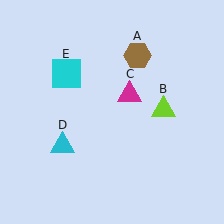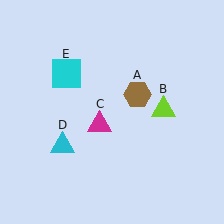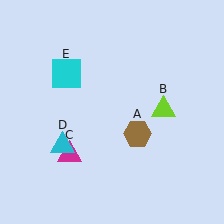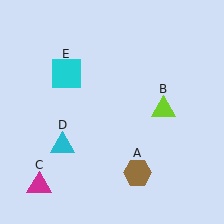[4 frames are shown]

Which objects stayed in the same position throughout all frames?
Lime triangle (object B) and cyan triangle (object D) and cyan square (object E) remained stationary.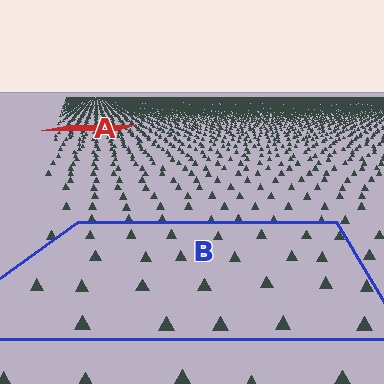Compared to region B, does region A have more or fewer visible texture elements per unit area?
Region A has more texture elements per unit area — they are packed more densely because it is farther away.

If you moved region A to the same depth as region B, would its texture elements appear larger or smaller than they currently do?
They would appear larger. At a closer depth, the same texture elements are projected at a bigger on-screen size.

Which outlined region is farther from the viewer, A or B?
Region A is farther from the viewer — the texture elements inside it appear smaller and more densely packed.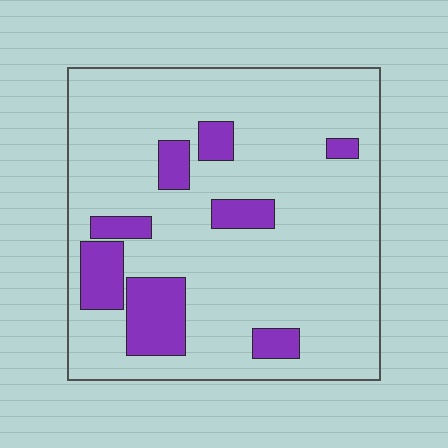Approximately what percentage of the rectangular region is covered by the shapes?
Approximately 15%.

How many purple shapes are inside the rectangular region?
8.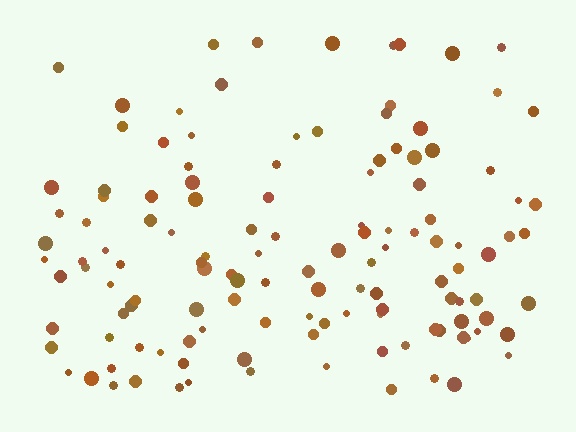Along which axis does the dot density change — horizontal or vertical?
Vertical.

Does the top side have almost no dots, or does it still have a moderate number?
Still a moderate number, just noticeably fewer than the bottom.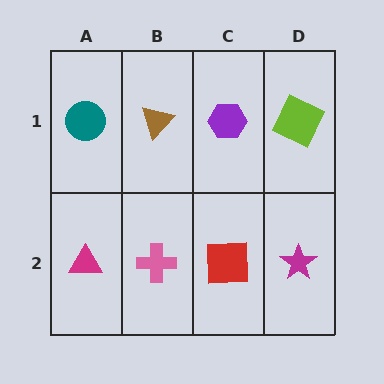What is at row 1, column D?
A lime square.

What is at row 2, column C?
A red square.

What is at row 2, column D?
A magenta star.